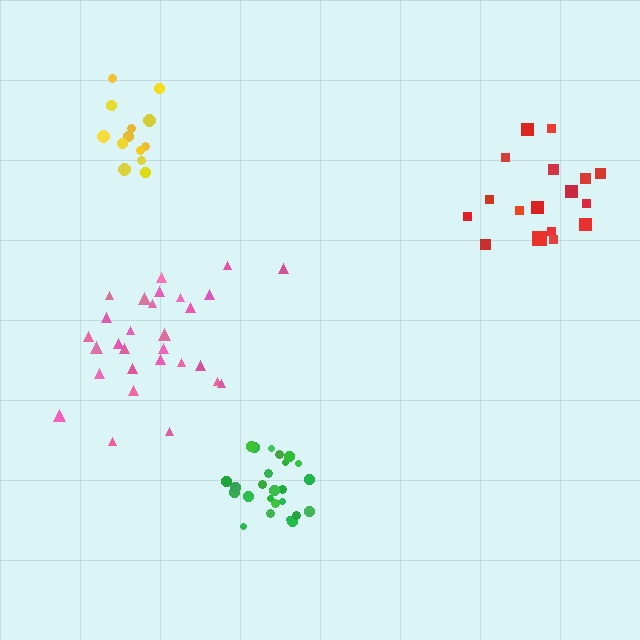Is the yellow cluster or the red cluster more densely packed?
Yellow.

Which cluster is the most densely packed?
Green.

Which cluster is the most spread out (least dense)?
Red.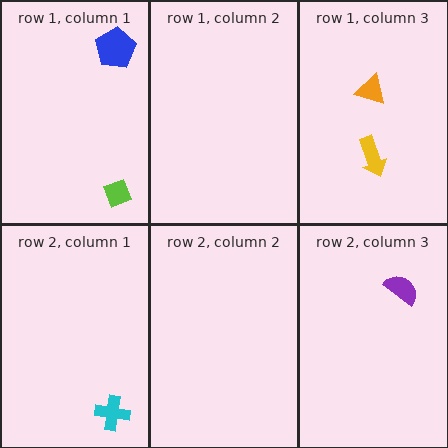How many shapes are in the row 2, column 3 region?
1.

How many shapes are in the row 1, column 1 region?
2.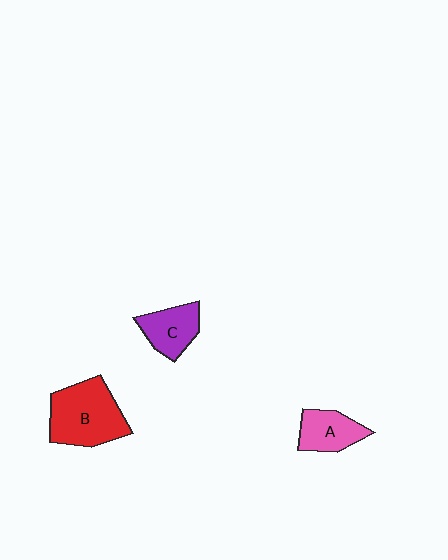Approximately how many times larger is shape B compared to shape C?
Approximately 1.8 times.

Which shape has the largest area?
Shape B (red).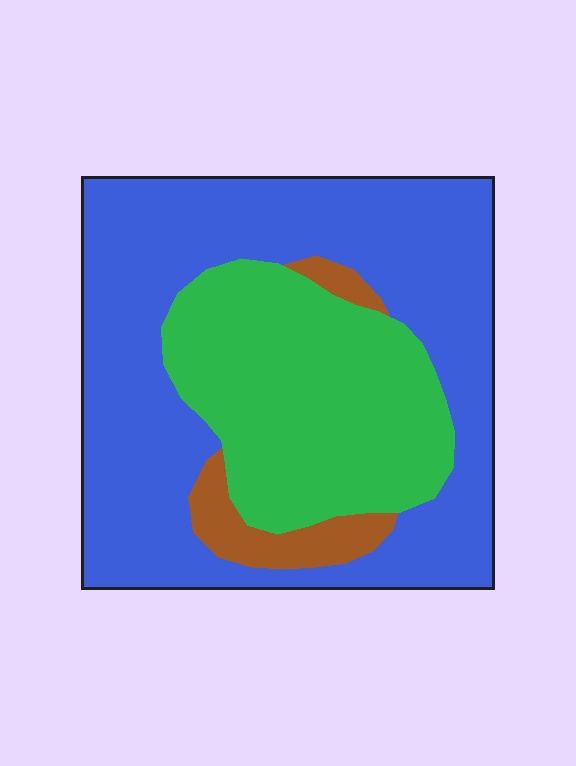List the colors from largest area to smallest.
From largest to smallest: blue, green, brown.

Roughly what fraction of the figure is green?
Green takes up between a sixth and a third of the figure.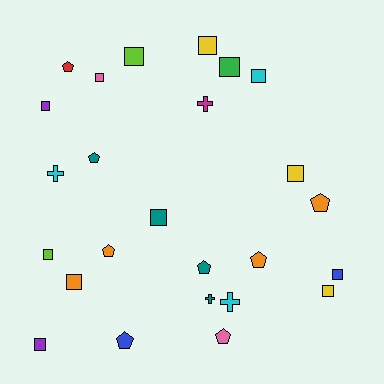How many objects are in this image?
There are 25 objects.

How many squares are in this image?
There are 13 squares.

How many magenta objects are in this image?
There is 1 magenta object.